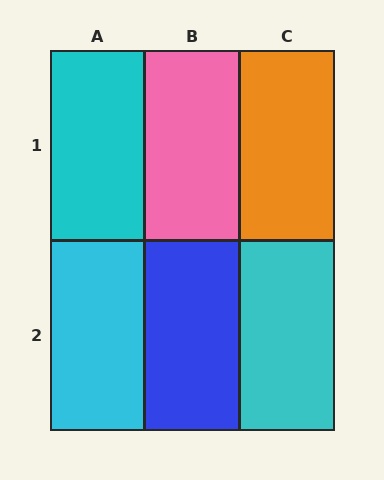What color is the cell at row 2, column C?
Cyan.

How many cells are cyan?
3 cells are cyan.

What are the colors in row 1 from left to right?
Cyan, pink, orange.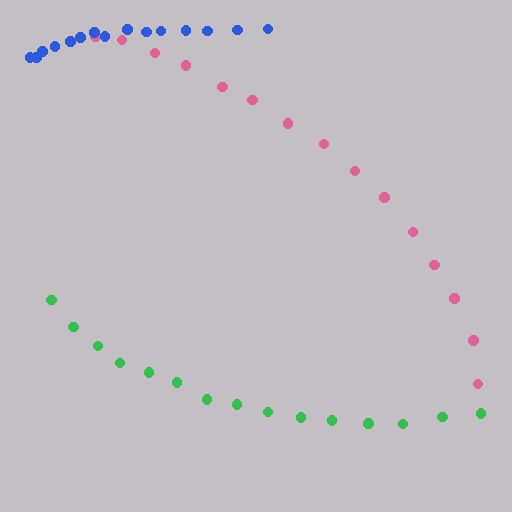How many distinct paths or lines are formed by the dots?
There are 3 distinct paths.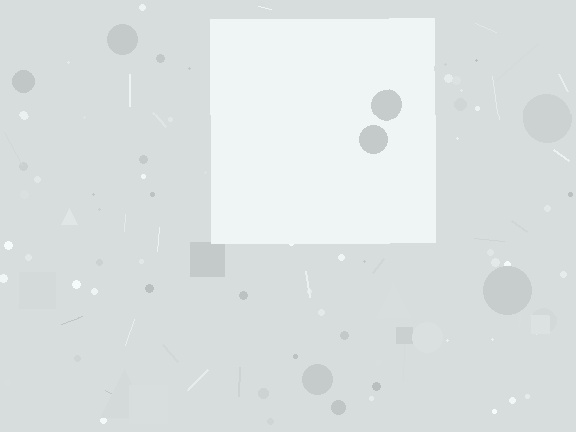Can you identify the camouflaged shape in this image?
The camouflaged shape is a square.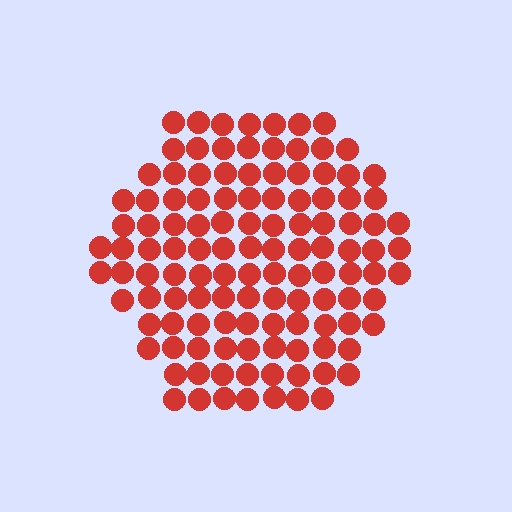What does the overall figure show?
The overall figure shows a hexagon.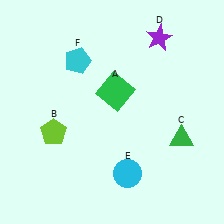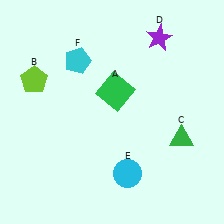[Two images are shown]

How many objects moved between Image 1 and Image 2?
1 object moved between the two images.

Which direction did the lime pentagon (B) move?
The lime pentagon (B) moved up.